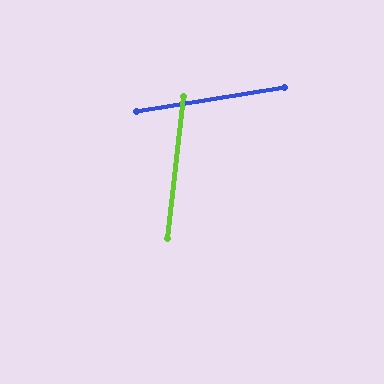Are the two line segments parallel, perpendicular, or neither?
Neither parallel nor perpendicular — they differ by about 74°.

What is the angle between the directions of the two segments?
Approximately 74 degrees.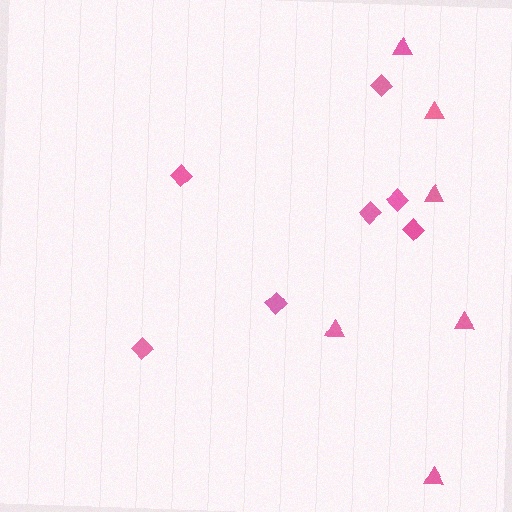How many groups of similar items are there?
There are 2 groups: one group of diamonds (7) and one group of triangles (6).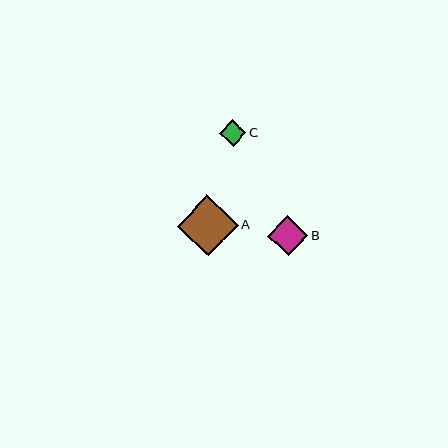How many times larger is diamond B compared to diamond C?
Diamond B is approximately 1.5 times the size of diamond C.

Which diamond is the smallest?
Diamond C is the smallest with a size of approximately 26 pixels.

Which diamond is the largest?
Diamond A is the largest with a size of approximately 61 pixels.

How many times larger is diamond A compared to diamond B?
Diamond A is approximately 1.5 times the size of diamond B.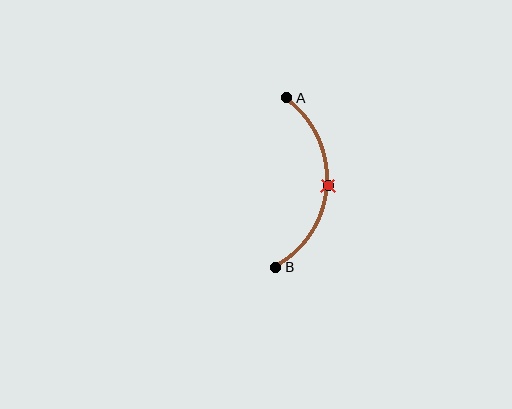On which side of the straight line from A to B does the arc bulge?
The arc bulges to the right of the straight line connecting A and B.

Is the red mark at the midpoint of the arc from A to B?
Yes. The red mark lies on the arc at equal arc-length from both A and B — it is the arc midpoint.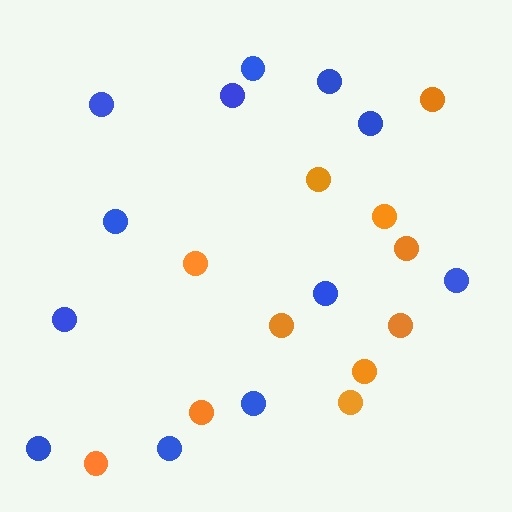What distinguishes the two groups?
There are 2 groups: one group of orange circles (11) and one group of blue circles (12).